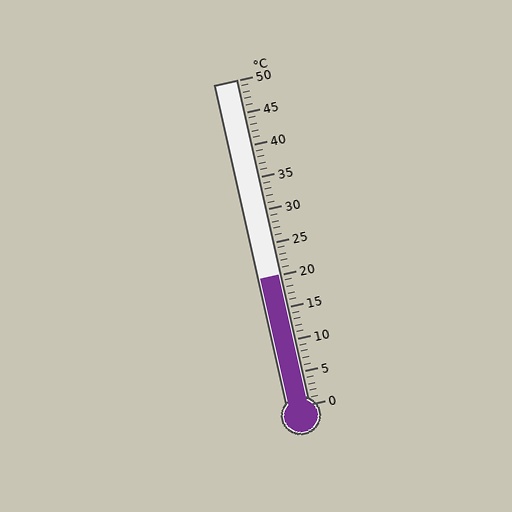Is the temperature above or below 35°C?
The temperature is below 35°C.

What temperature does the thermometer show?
The thermometer shows approximately 20°C.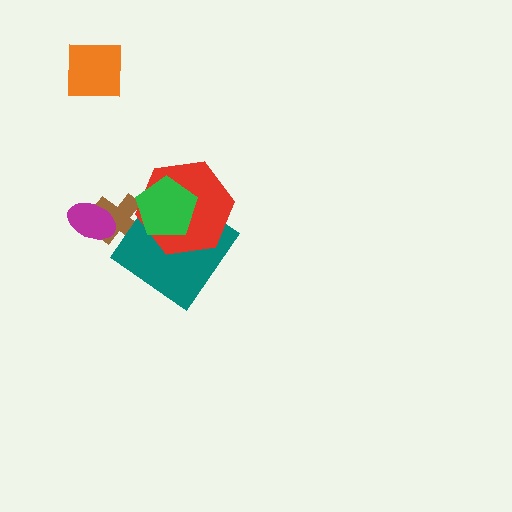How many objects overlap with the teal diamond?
3 objects overlap with the teal diamond.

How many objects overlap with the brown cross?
4 objects overlap with the brown cross.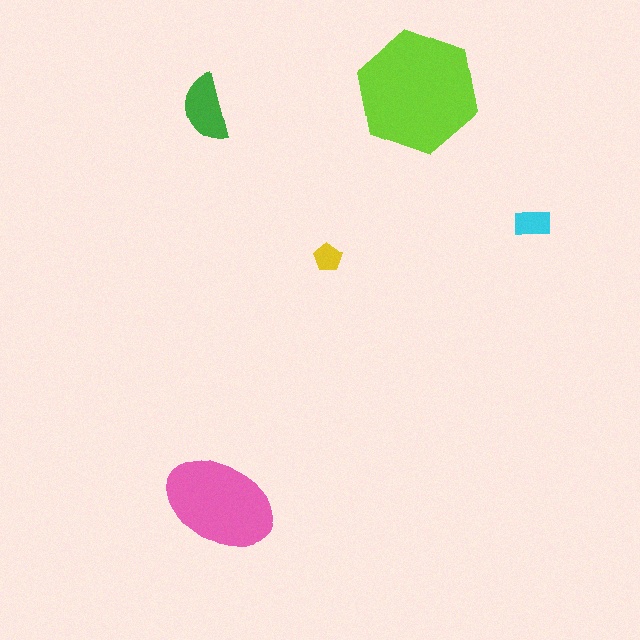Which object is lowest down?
The pink ellipse is bottommost.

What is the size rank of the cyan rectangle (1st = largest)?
4th.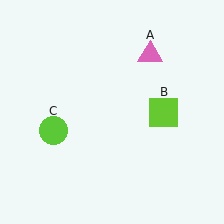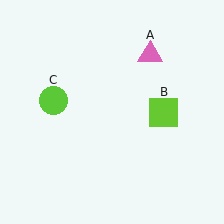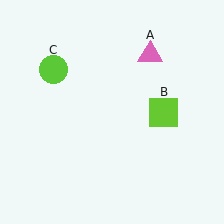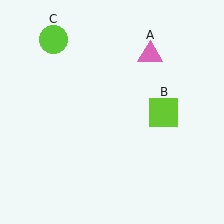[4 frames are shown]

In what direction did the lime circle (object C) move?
The lime circle (object C) moved up.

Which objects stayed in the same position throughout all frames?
Pink triangle (object A) and lime square (object B) remained stationary.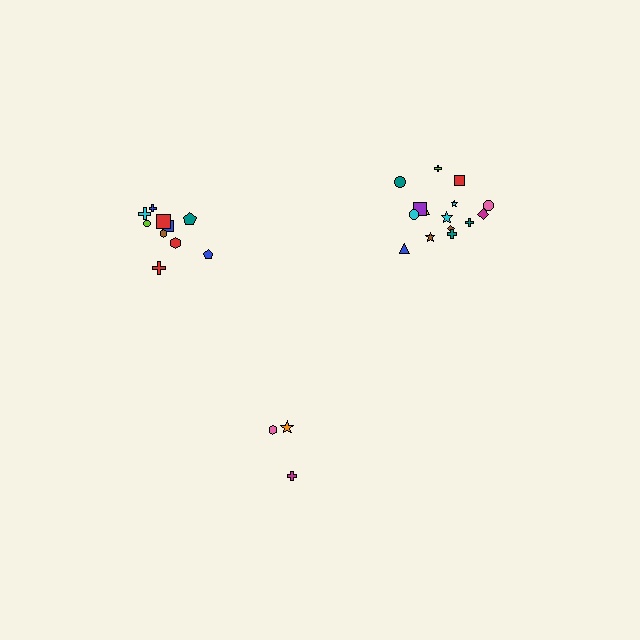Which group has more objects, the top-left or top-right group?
The top-right group.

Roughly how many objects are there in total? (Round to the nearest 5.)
Roughly 30 objects in total.